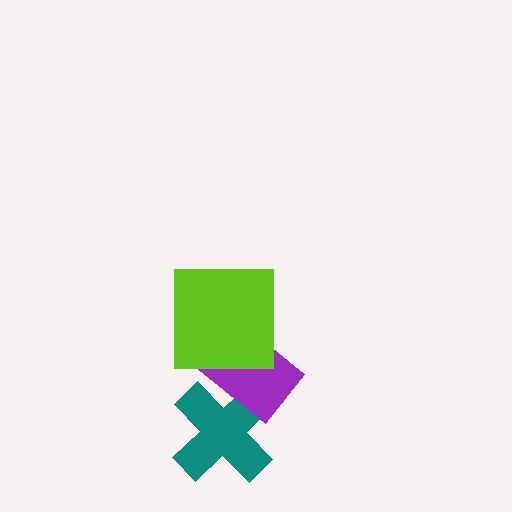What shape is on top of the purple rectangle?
The lime square is on top of the purple rectangle.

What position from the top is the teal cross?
The teal cross is 3rd from the top.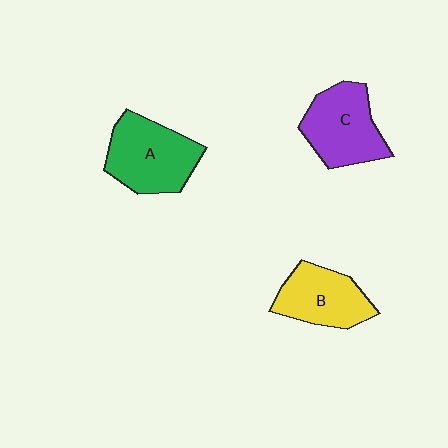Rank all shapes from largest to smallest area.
From largest to smallest: A (green), C (purple), B (yellow).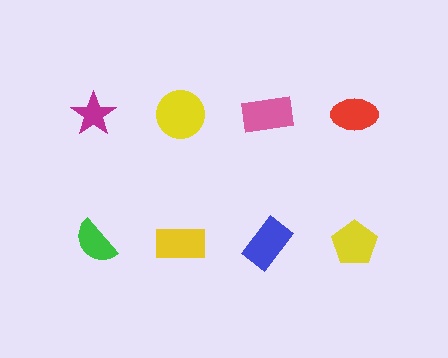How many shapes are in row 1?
4 shapes.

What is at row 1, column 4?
A red ellipse.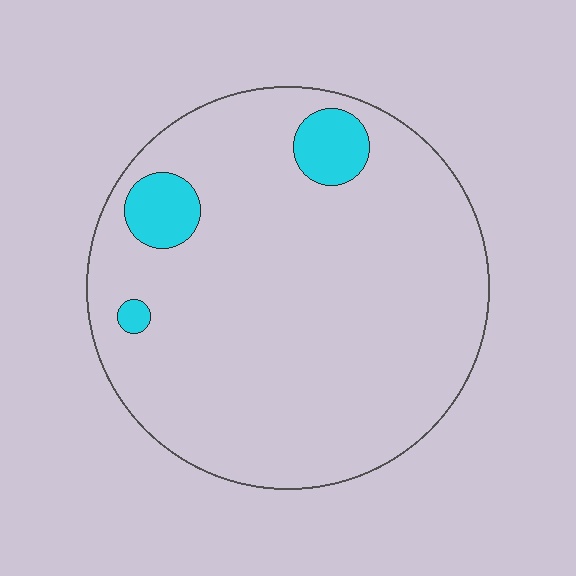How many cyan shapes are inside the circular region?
3.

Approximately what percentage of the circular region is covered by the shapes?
Approximately 10%.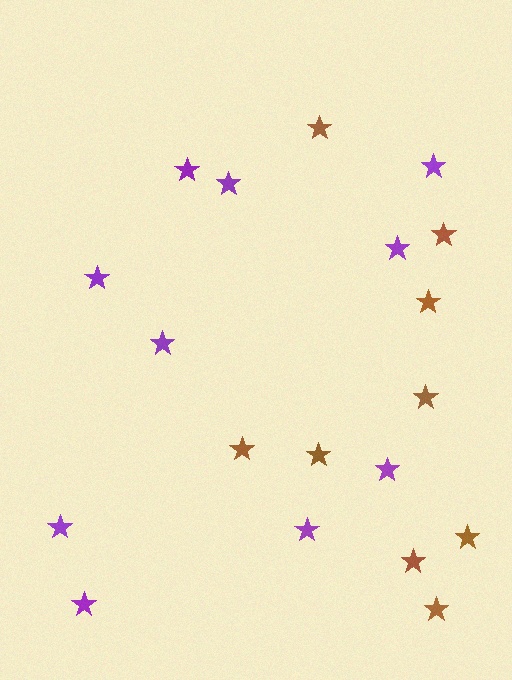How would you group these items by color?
There are 2 groups: one group of purple stars (10) and one group of brown stars (9).